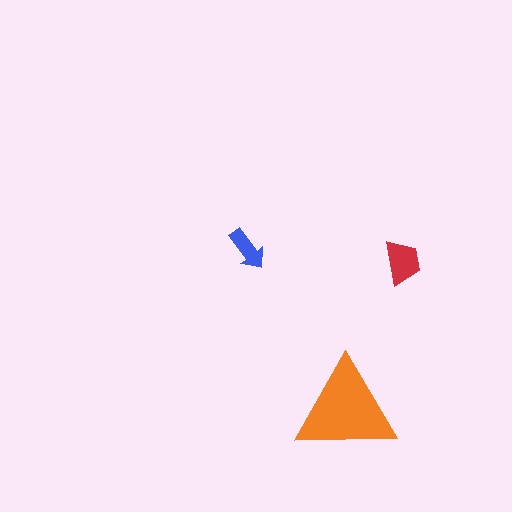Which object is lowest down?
The orange triangle is bottommost.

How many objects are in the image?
There are 3 objects in the image.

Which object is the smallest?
The blue arrow.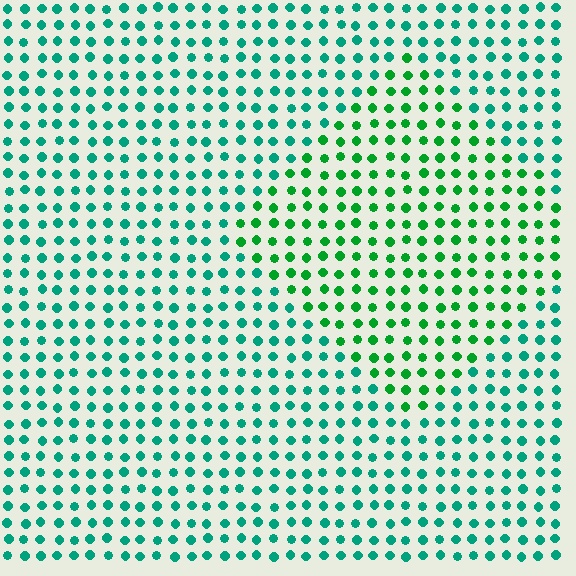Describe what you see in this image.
The image is filled with small teal elements in a uniform arrangement. A diamond-shaped region is visible where the elements are tinted to a slightly different hue, forming a subtle color boundary.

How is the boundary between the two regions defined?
The boundary is defined purely by a slight shift in hue (about 34 degrees). Spacing, size, and orientation are identical on both sides.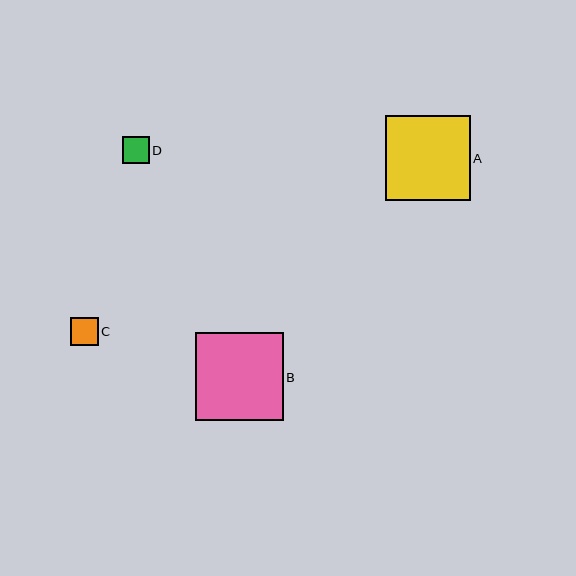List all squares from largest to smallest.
From largest to smallest: B, A, C, D.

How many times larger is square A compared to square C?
Square A is approximately 3.0 times the size of square C.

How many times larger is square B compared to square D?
Square B is approximately 3.3 times the size of square D.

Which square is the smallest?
Square D is the smallest with a size of approximately 27 pixels.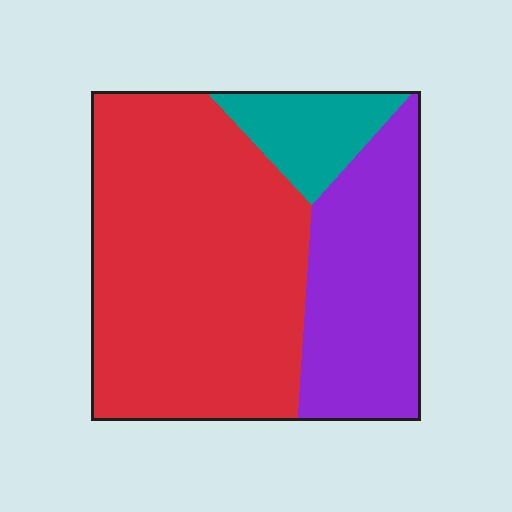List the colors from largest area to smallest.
From largest to smallest: red, purple, teal.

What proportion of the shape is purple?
Purple covers 29% of the shape.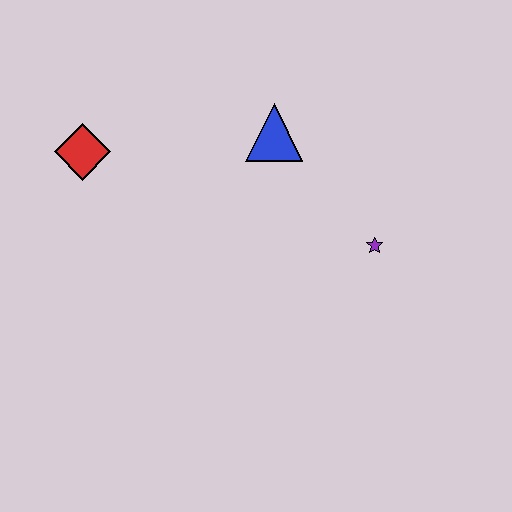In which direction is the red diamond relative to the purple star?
The red diamond is to the left of the purple star.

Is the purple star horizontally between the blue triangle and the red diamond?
No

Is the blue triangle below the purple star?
No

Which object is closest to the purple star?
The blue triangle is closest to the purple star.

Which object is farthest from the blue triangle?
The red diamond is farthest from the blue triangle.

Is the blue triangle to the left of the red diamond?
No